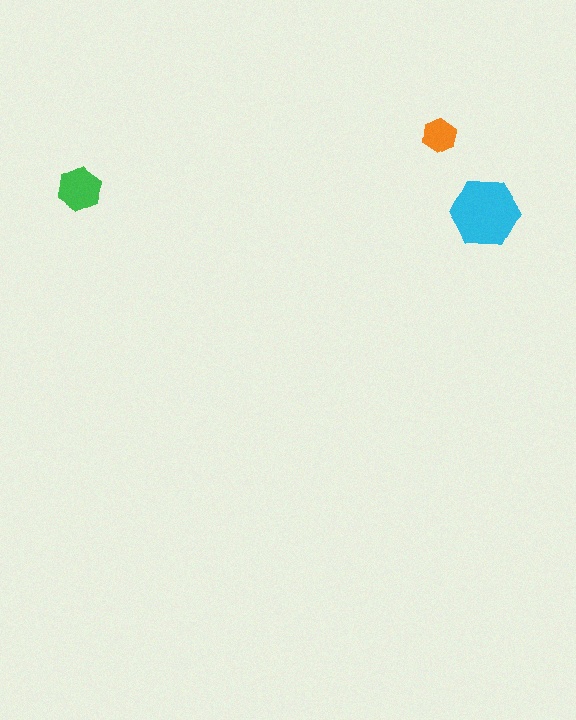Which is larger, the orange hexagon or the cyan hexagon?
The cyan one.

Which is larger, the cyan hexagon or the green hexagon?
The cyan one.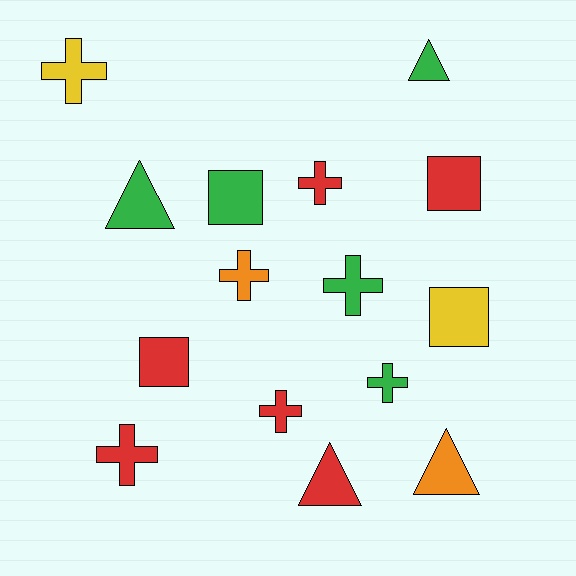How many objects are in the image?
There are 15 objects.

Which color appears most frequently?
Red, with 6 objects.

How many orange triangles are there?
There is 1 orange triangle.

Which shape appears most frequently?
Cross, with 7 objects.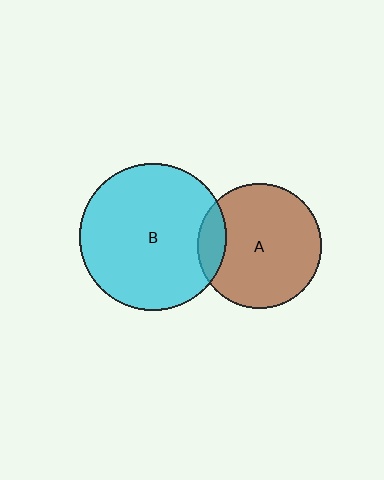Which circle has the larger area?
Circle B (cyan).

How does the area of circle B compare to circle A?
Approximately 1.4 times.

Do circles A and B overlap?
Yes.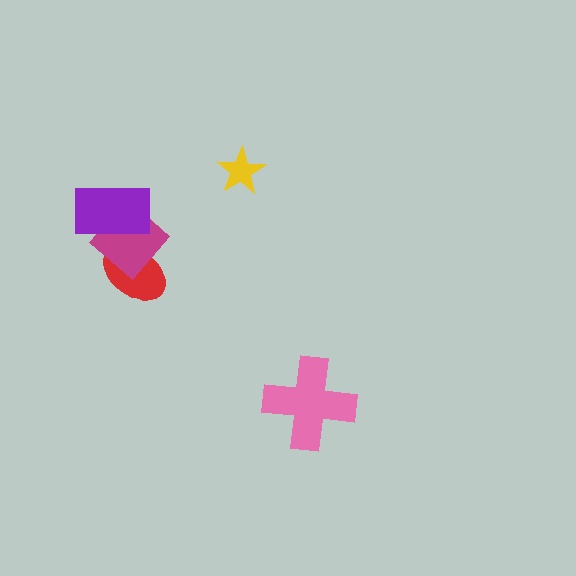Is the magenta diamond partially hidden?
Yes, it is partially covered by another shape.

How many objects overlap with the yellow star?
0 objects overlap with the yellow star.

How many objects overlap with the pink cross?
0 objects overlap with the pink cross.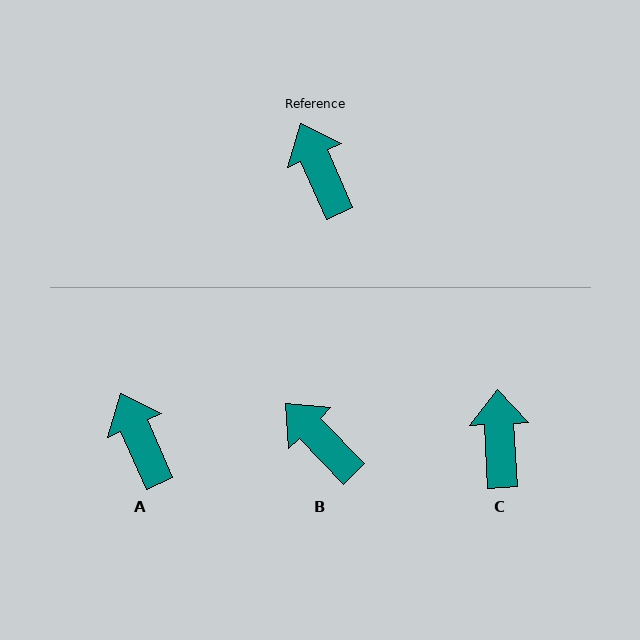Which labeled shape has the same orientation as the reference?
A.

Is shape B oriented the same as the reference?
No, it is off by about 21 degrees.